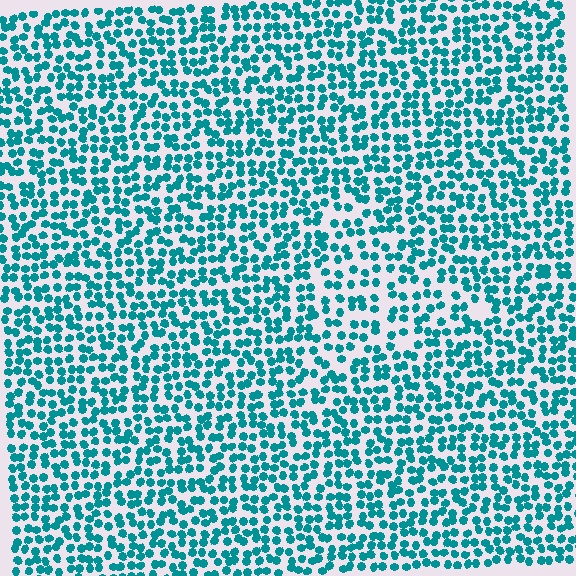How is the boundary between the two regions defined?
The boundary is defined by a change in element density (approximately 1.5x ratio). All elements are the same color, size, and shape.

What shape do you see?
I see a triangle.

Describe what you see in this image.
The image contains small teal elements arranged at two different densities. A triangle-shaped region is visible where the elements are less densely packed than the surrounding area.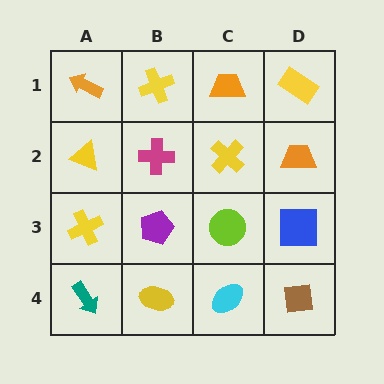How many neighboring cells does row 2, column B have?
4.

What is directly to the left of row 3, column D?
A lime circle.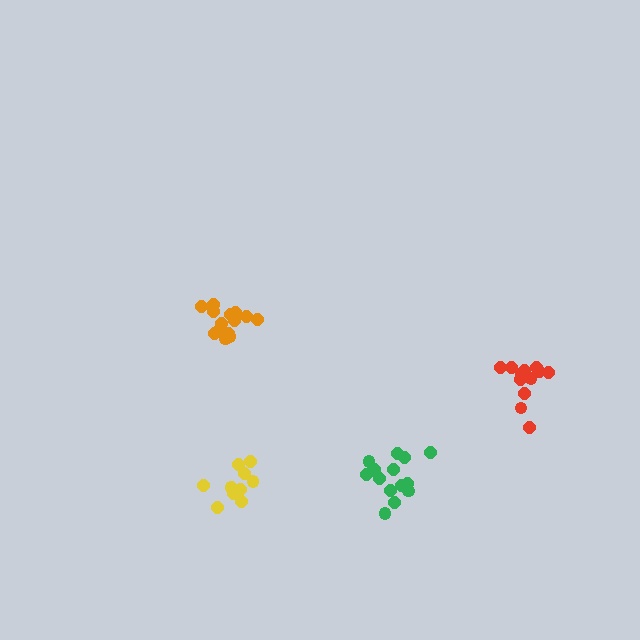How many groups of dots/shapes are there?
There are 4 groups.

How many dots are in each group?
Group 1: 14 dots, Group 2: 15 dots, Group 3: 11 dots, Group 4: 13 dots (53 total).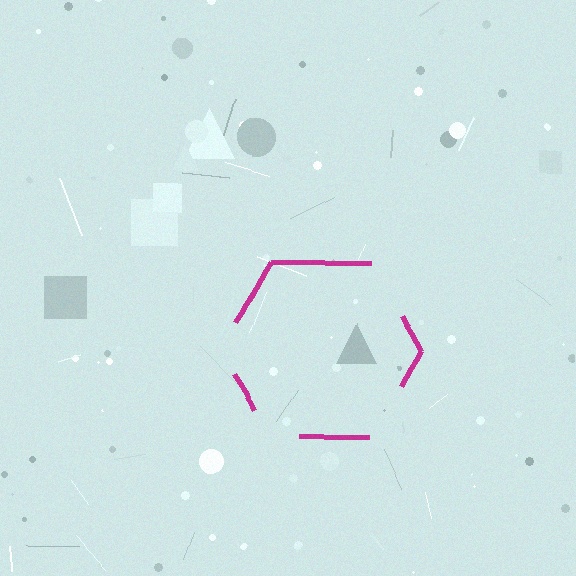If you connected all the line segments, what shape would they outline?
They would outline a hexagon.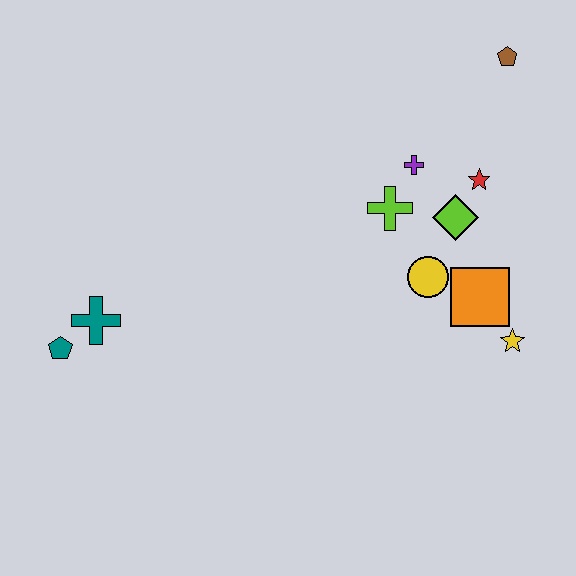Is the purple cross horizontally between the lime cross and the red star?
Yes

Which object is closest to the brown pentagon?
The red star is closest to the brown pentagon.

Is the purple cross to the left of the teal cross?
No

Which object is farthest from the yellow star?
The teal pentagon is farthest from the yellow star.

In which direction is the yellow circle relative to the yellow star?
The yellow circle is to the left of the yellow star.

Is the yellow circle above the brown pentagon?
No